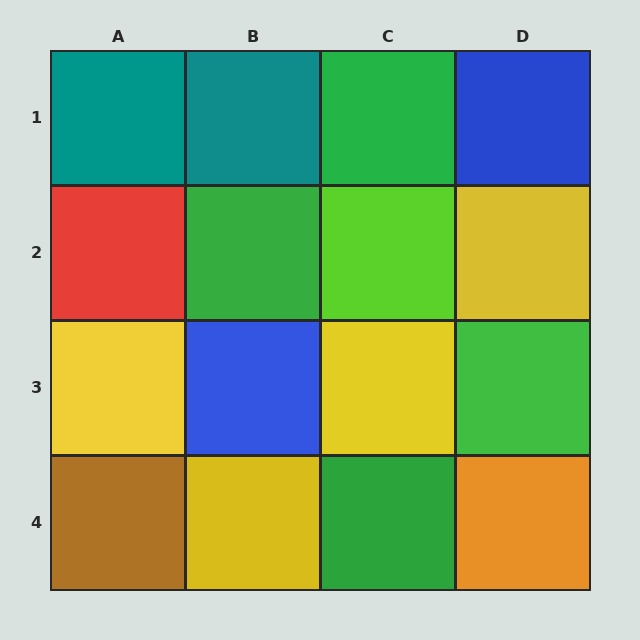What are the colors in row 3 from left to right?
Yellow, blue, yellow, green.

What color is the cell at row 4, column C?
Green.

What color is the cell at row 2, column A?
Red.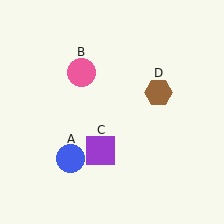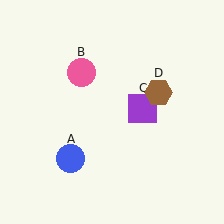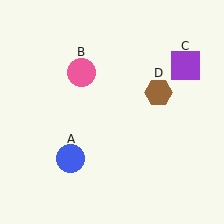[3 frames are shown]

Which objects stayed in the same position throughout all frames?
Blue circle (object A) and pink circle (object B) and brown hexagon (object D) remained stationary.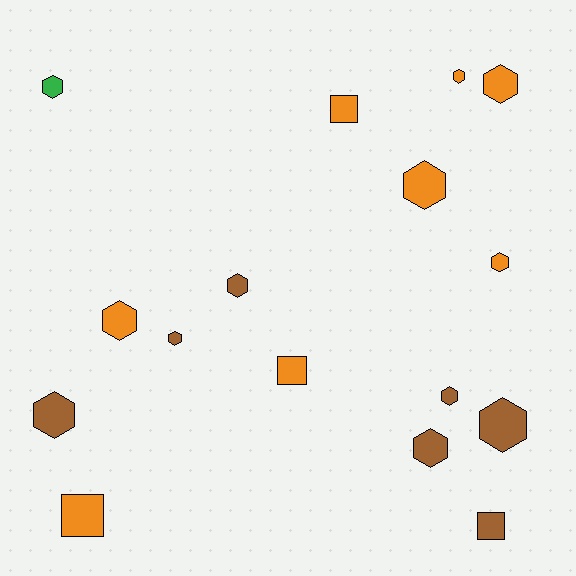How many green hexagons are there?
There is 1 green hexagon.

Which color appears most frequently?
Orange, with 8 objects.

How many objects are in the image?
There are 16 objects.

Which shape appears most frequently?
Hexagon, with 12 objects.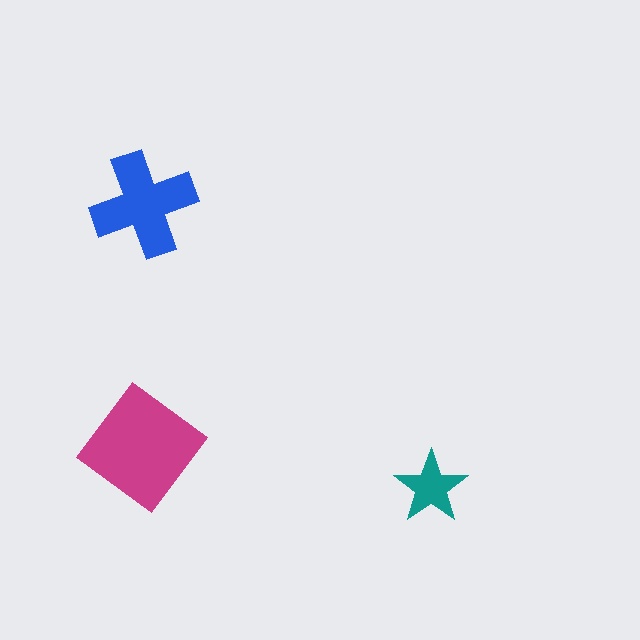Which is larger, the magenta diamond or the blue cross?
The magenta diamond.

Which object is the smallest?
The teal star.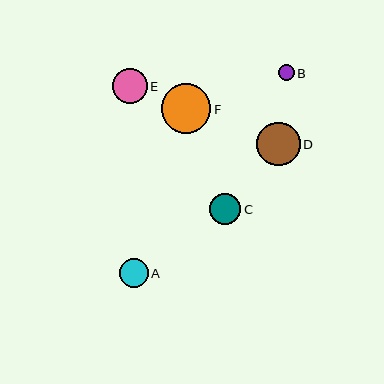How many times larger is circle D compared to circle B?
Circle D is approximately 2.7 times the size of circle B.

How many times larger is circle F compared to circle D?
Circle F is approximately 1.1 times the size of circle D.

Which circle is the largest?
Circle F is the largest with a size of approximately 50 pixels.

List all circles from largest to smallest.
From largest to smallest: F, D, E, C, A, B.